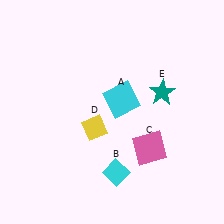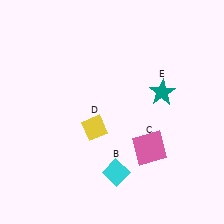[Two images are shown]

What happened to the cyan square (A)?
The cyan square (A) was removed in Image 2. It was in the top-right area of Image 1.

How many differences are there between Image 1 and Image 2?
There is 1 difference between the two images.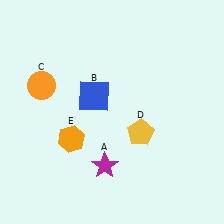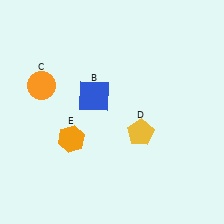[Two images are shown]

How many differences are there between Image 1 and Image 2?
There is 1 difference between the two images.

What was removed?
The magenta star (A) was removed in Image 2.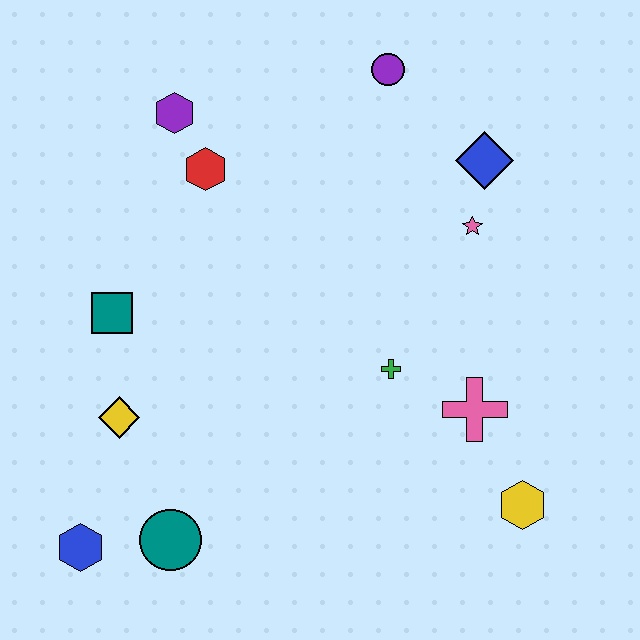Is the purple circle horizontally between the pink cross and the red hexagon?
Yes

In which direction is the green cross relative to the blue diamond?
The green cross is below the blue diamond.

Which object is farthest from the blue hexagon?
The purple circle is farthest from the blue hexagon.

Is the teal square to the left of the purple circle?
Yes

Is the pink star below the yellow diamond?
No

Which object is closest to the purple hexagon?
The red hexagon is closest to the purple hexagon.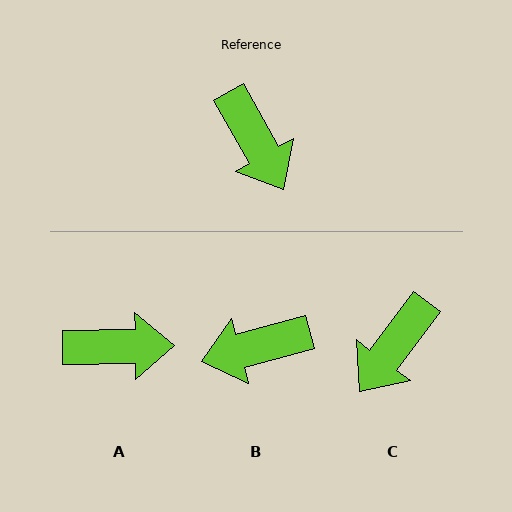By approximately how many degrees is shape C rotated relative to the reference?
Approximately 66 degrees clockwise.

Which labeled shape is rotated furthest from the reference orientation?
B, about 104 degrees away.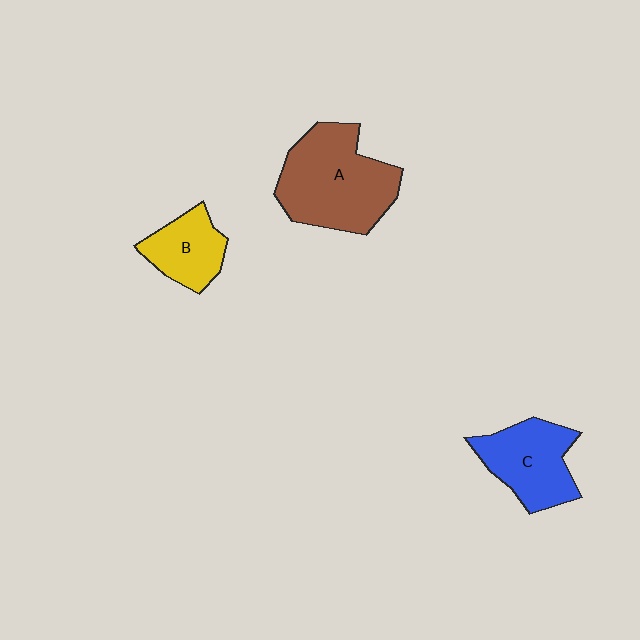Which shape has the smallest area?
Shape B (yellow).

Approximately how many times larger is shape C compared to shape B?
Approximately 1.4 times.